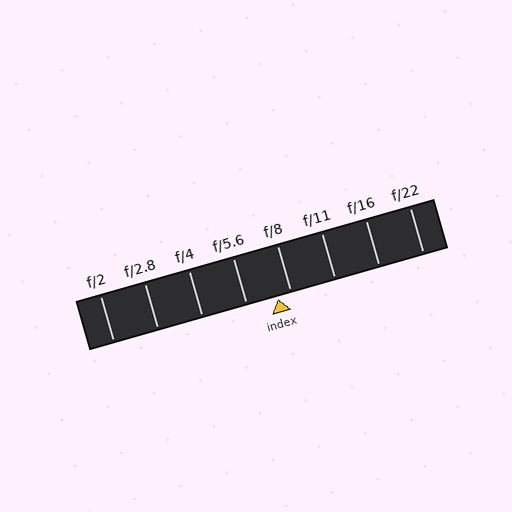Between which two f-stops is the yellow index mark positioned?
The index mark is between f/5.6 and f/8.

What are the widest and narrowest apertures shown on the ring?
The widest aperture shown is f/2 and the narrowest is f/22.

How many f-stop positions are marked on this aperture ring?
There are 8 f-stop positions marked.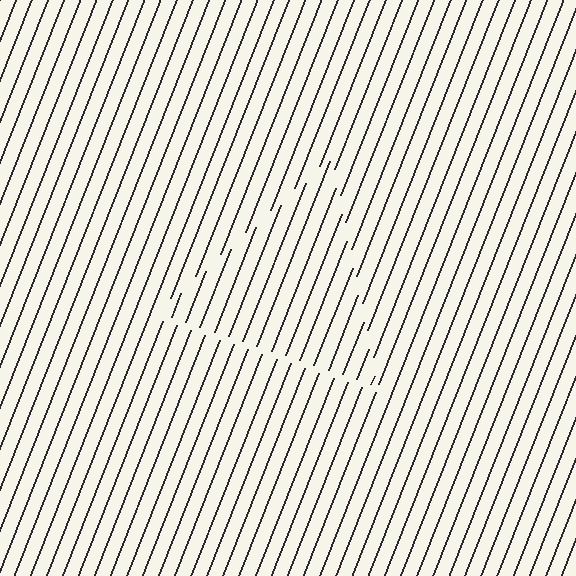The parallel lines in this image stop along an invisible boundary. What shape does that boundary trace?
An illusory triangle. The interior of the shape contains the same grating, shifted by half a period — the contour is defined by the phase discontinuity where line-ends from the inner and outer gratings abut.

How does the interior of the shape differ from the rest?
The interior of the shape contains the same grating, shifted by half a period — the contour is defined by the phase discontinuity where line-ends from the inner and outer gratings abut.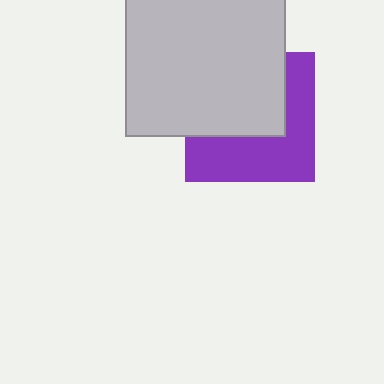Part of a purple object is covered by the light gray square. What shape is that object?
It is a square.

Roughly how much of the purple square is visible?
About half of it is visible (roughly 49%).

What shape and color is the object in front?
The object in front is a light gray square.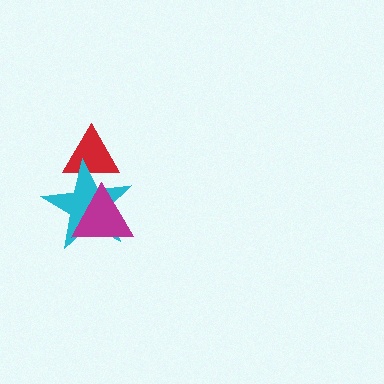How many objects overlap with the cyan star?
2 objects overlap with the cyan star.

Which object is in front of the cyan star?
The magenta triangle is in front of the cyan star.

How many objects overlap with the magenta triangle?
1 object overlaps with the magenta triangle.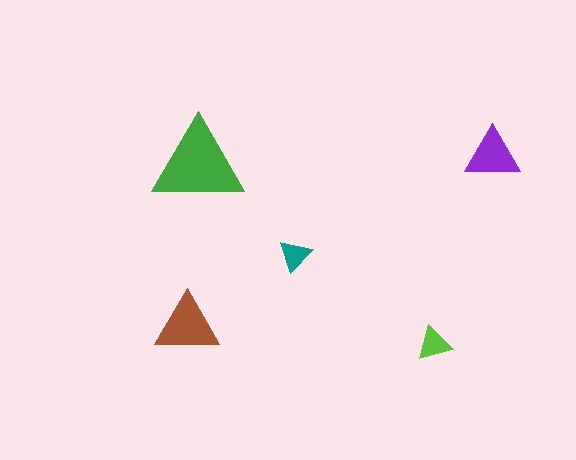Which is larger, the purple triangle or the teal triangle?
The purple one.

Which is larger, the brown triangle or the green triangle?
The green one.